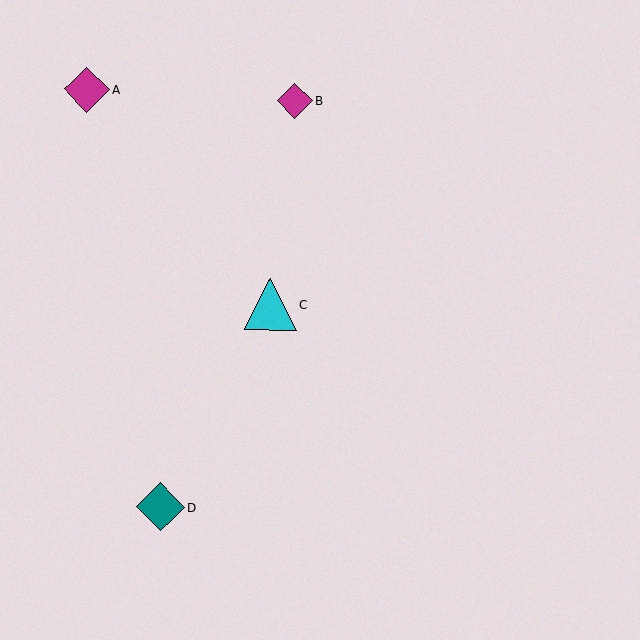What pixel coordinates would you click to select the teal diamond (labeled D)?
Click at (161, 507) to select the teal diamond D.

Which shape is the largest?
The cyan triangle (labeled C) is the largest.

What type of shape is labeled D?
Shape D is a teal diamond.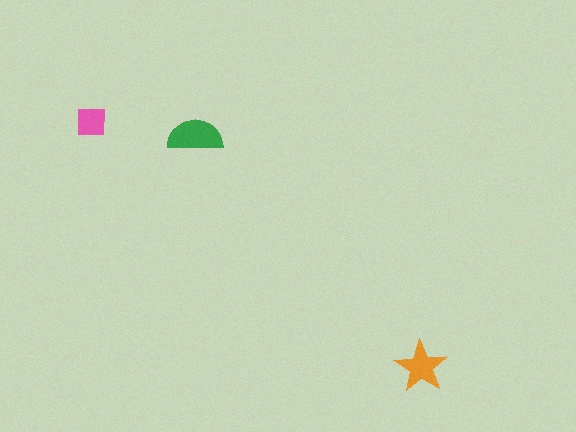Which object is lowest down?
The orange star is bottommost.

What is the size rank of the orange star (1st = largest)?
2nd.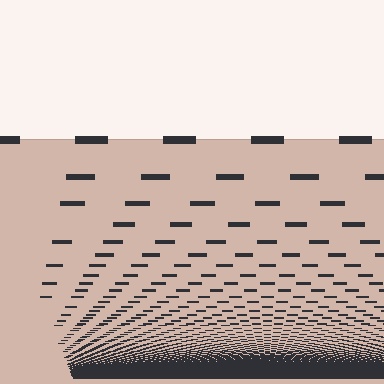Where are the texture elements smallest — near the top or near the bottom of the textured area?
Near the bottom.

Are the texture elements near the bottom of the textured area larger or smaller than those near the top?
Smaller. The gradient is inverted — elements near the bottom are smaller and denser.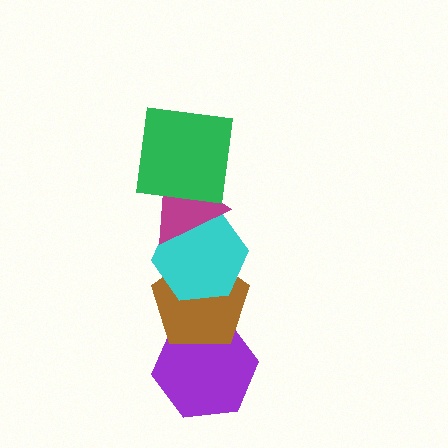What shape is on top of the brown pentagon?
The cyan hexagon is on top of the brown pentagon.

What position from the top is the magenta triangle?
The magenta triangle is 2nd from the top.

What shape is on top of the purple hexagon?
The brown pentagon is on top of the purple hexagon.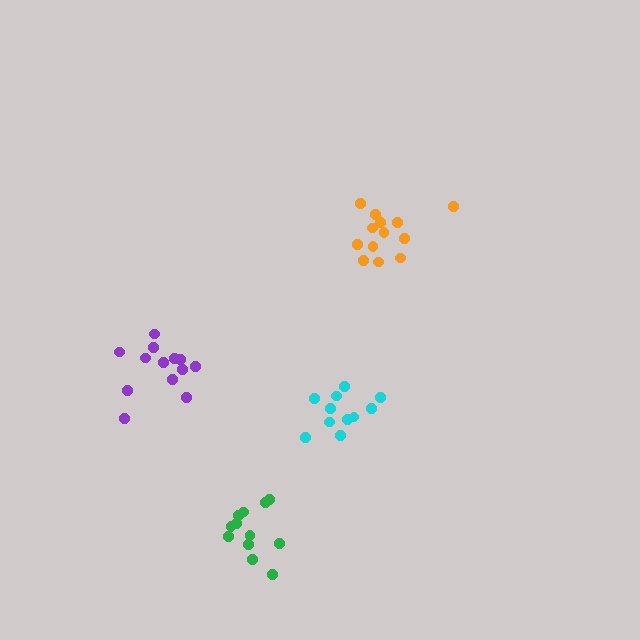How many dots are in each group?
Group 1: 13 dots, Group 2: 13 dots, Group 3: 11 dots, Group 4: 13 dots (50 total).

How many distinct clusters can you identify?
There are 4 distinct clusters.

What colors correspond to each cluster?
The clusters are colored: purple, orange, cyan, green.